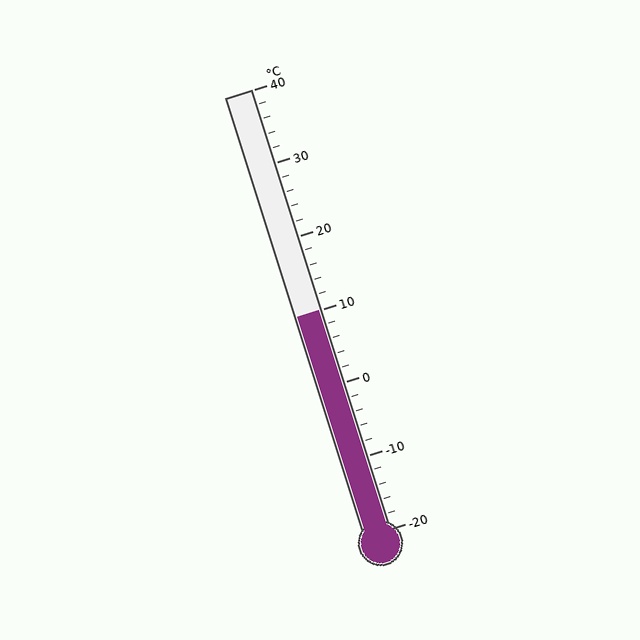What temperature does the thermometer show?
The thermometer shows approximately 10°C.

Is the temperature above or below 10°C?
The temperature is at 10°C.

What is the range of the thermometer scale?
The thermometer scale ranges from -20°C to 40°C.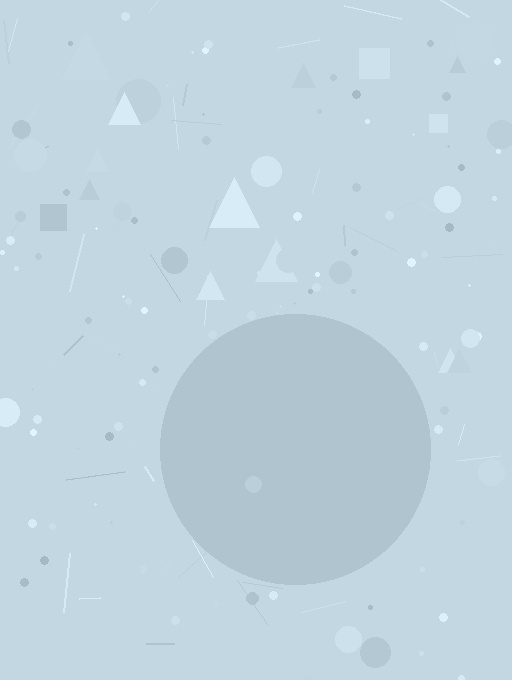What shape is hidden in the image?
A circle is hidden in the image.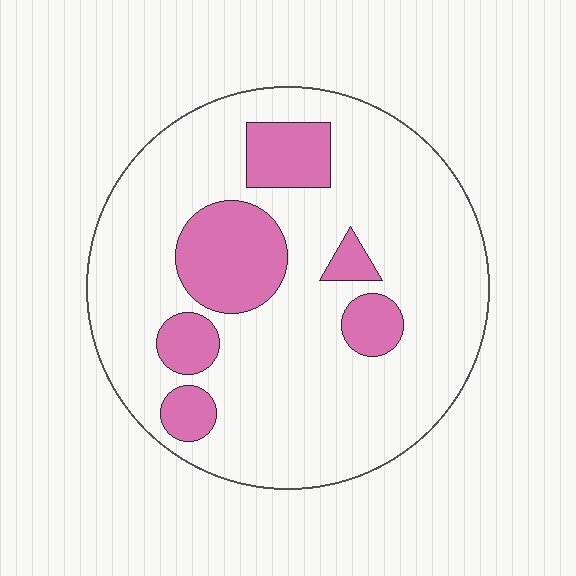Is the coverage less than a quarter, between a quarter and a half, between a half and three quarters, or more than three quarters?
Less than a quarter.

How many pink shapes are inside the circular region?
6.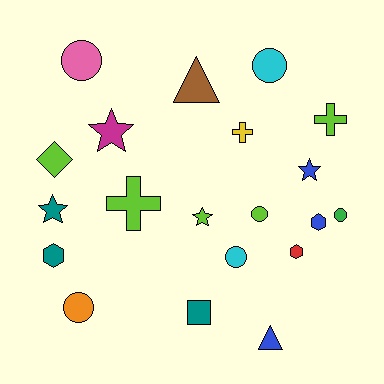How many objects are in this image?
There are 20 objects.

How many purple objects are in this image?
There are no purple objects.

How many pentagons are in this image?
There are no pentagons.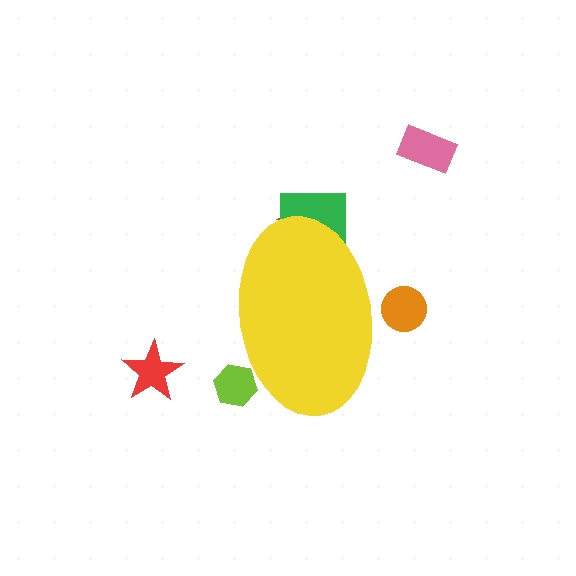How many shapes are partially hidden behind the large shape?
4 shapes are partially hidden.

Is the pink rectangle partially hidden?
No, the pink rectangle is fully visible.